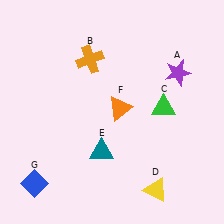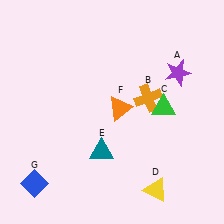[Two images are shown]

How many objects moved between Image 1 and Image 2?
1 object moved between the two images.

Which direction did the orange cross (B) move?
The orange cross (B) moved right.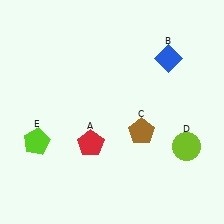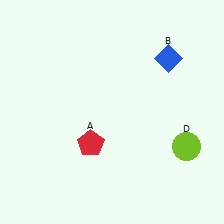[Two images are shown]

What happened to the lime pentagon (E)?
The lime pentagon (E) was removed in Image 2. It was in the bottom-left area of Image 1.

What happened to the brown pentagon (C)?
The brown pentagon (C) was removed in Image 2. It was in the bottom-right area of Image 1.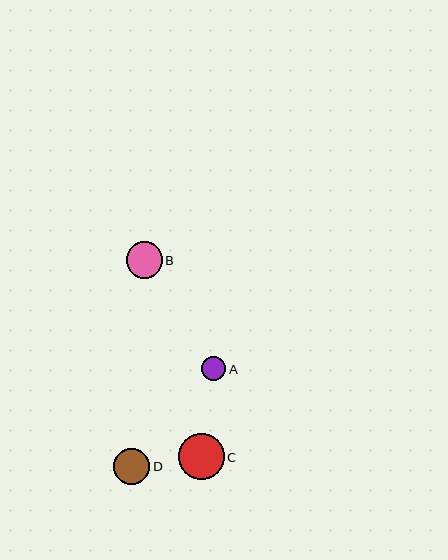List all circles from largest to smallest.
From largest to smallest: C, D, B, A.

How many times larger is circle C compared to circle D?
Circle C is approximately 1.3 times the size of circle D.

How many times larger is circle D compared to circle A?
Circle D is approximately 1.5 times the size of circle A.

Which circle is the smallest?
Circle A is the smallest with a size of approximately 24 pixels.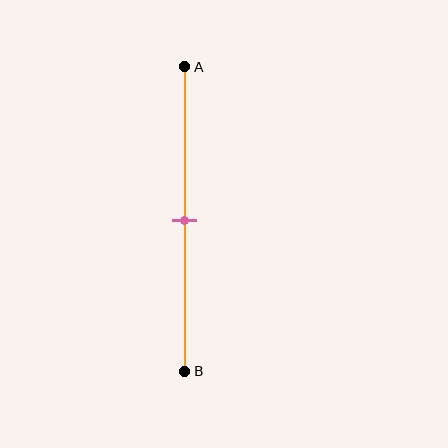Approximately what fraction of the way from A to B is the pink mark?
The pink mark is approximately 50% of the way from A to B.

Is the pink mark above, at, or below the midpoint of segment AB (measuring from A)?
The pink mark is approximately at the midpoint of segment AB.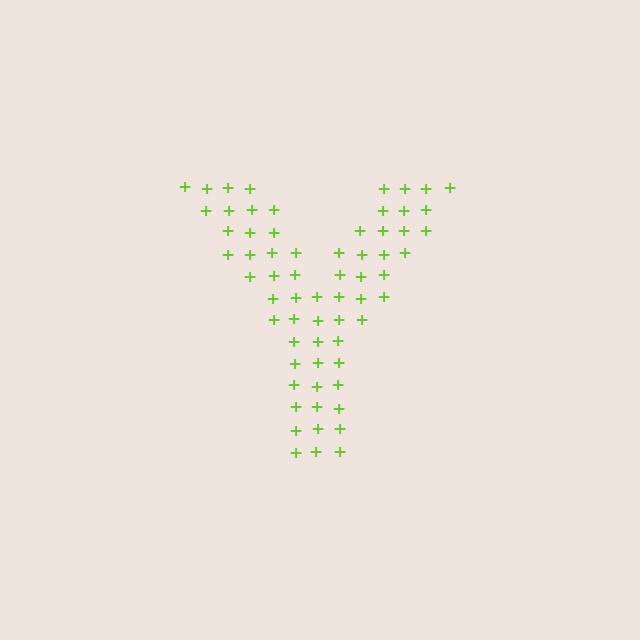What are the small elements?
The small elements are plus signs.